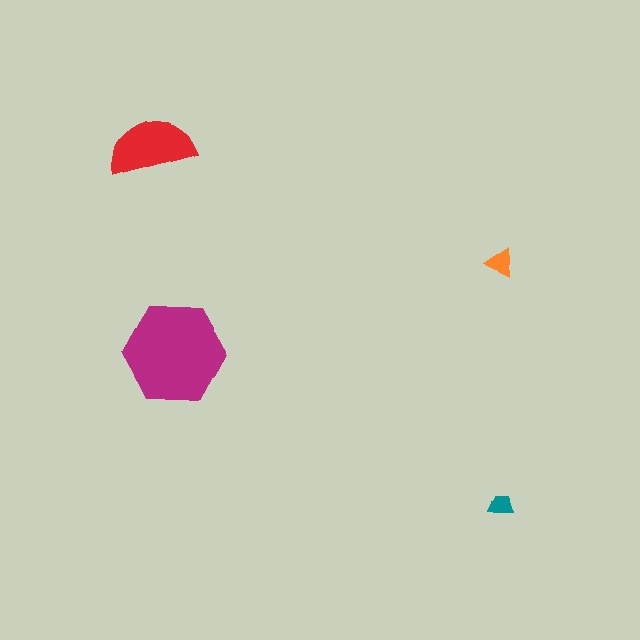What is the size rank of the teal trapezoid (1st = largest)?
4th.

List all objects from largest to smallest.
The magenta hexagon, the red semicircle, the orange triangle, the teal trapezoid.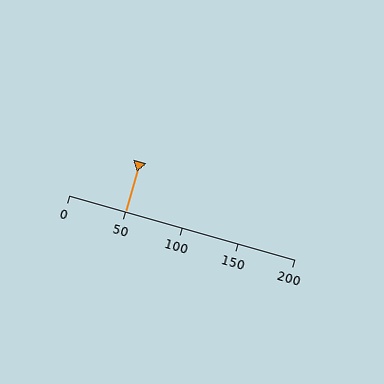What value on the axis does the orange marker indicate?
The marker indicates approximately 50.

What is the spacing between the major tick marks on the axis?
The major ticks are spaced 50 apart.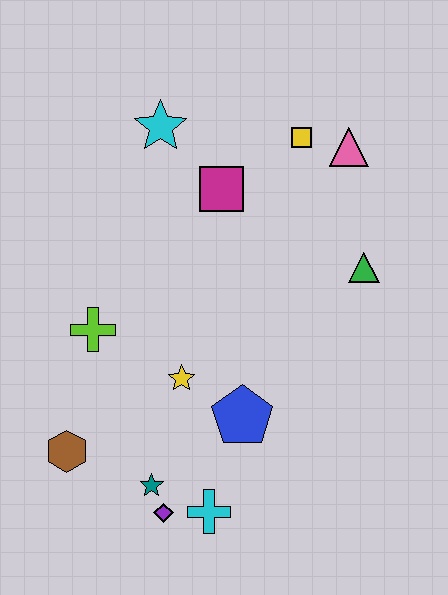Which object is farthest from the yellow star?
The pink triangle is farthest from the yellow star.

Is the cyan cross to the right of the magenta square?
No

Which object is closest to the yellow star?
The blue pentagon is closest to the yellow star.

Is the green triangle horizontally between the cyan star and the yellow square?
No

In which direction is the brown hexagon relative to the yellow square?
The brown hexagon is below the yellow square.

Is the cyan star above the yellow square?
Yes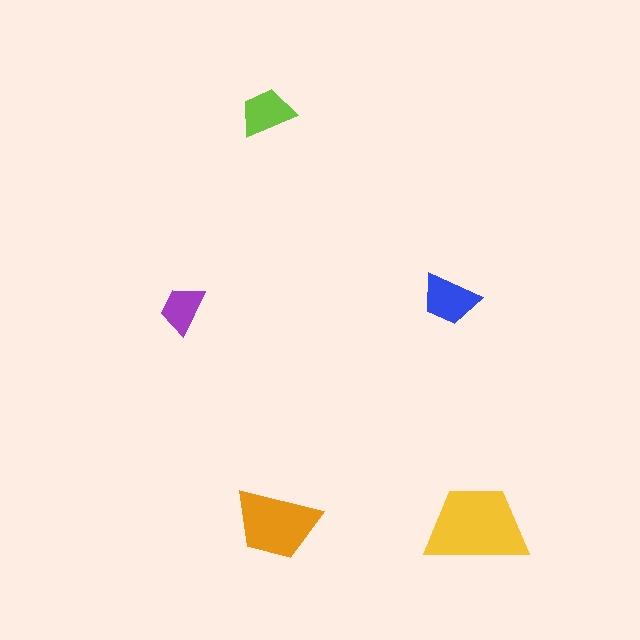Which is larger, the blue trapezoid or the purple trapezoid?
The blue one.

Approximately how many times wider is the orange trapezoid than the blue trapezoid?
About 1.5 times wider.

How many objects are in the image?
There are 5 objects in the image.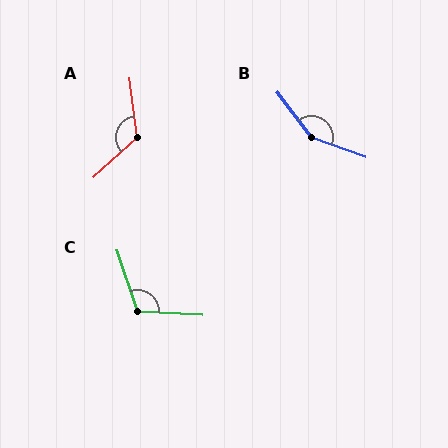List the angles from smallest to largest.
C (112°), A (125°), B (147°).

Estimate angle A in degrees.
Approximately 125 degrees.